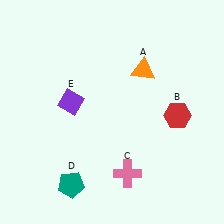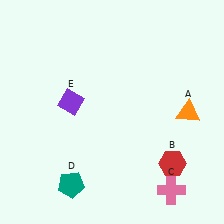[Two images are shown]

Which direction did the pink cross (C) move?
The pink cross (C) moved right.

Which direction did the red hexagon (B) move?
The red hexagon (B) moved down.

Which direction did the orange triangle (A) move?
The orange triangle (A) moved right.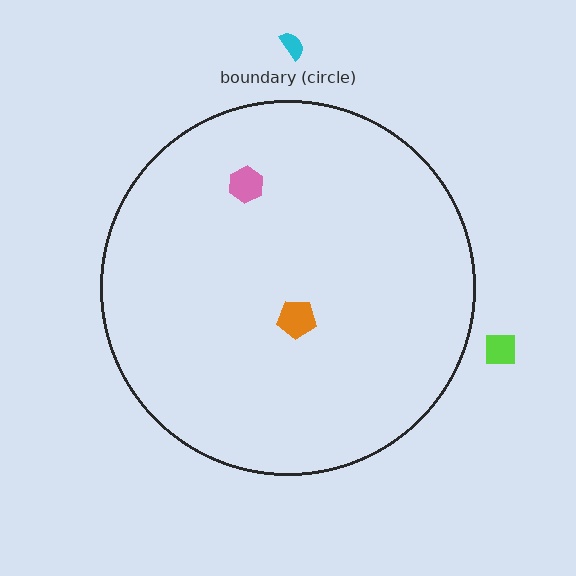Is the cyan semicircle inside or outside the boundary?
Outside.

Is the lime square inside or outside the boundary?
Outside.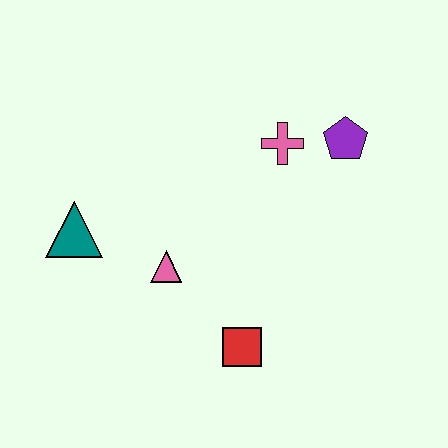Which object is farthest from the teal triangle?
The purple pentagon is farthest from the teal triangle.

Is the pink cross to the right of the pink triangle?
Yes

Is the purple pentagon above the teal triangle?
Yes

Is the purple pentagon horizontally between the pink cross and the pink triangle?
No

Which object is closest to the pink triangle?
The teal triangle is closest to the pink triangle.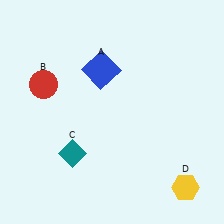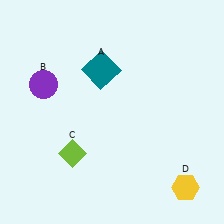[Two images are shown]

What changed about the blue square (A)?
In Image 1, A is blue. In Image 2, it changed to teal.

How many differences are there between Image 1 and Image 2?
There are 3 differences between the two images.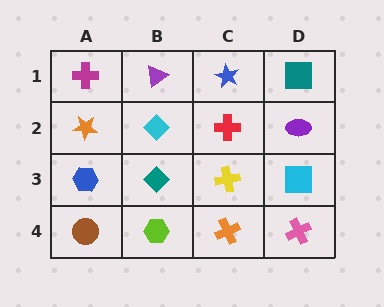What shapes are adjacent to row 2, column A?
A magenta cross (row 1, column A), a blue hexagon (row 3, column A), a cyan diamond (row 2, column B).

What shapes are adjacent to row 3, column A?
An orange star (row 2, column A), a brown circle (row 4, column A), a teal diamond (row 3, column B).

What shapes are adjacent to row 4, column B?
A teal diamond (row 3, column B), a brown circle (row 4, column A), an orange cross (row 4, column C).